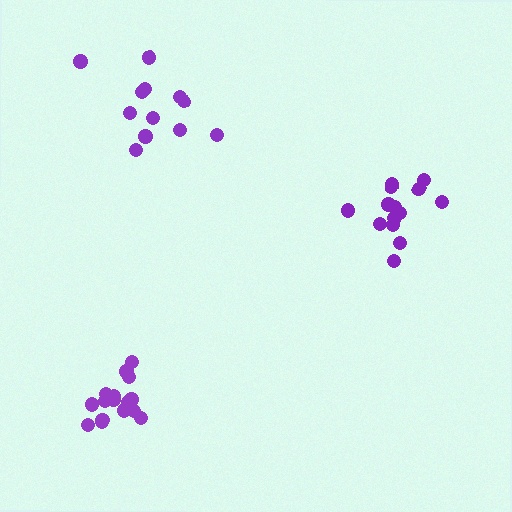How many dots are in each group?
Group 1: 14 dots, Group 2: 12 dots, Group 3: 16 dots (42 total).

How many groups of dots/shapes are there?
There are 3 groups.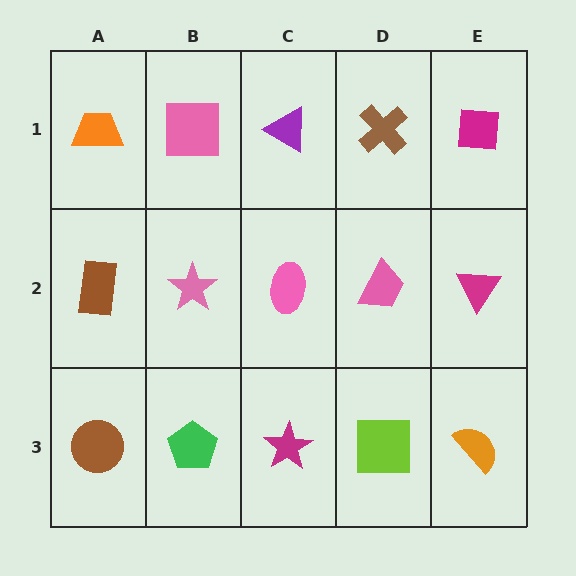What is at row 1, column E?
A magenta square.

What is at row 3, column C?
A magenta star.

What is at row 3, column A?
A brown circle.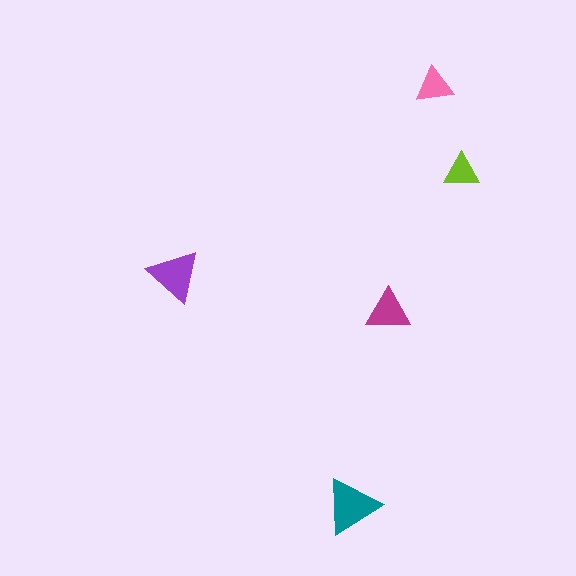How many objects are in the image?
There are 5 objects in the image.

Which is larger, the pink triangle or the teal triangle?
The teal one.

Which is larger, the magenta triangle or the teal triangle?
The teal one.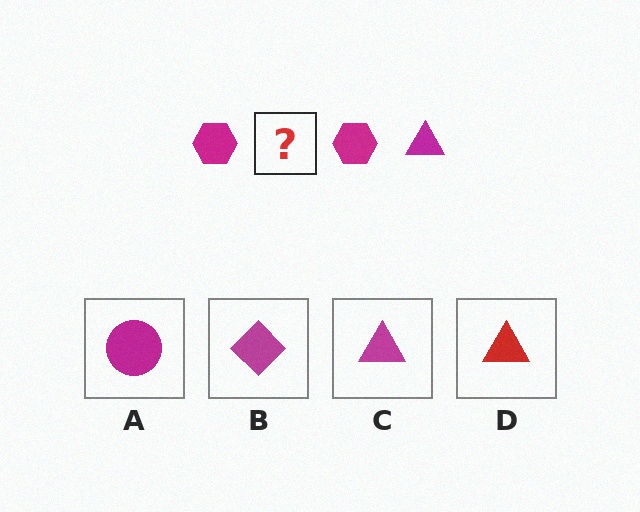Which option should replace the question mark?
Option C.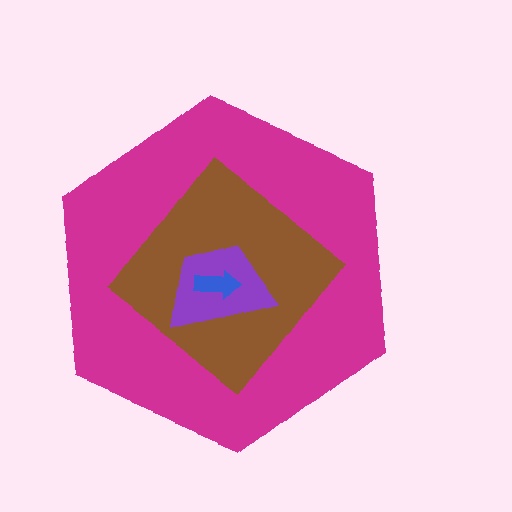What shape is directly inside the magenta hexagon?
The brown diamond.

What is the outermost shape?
The magenta hexagon.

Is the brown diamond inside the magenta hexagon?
Yes.